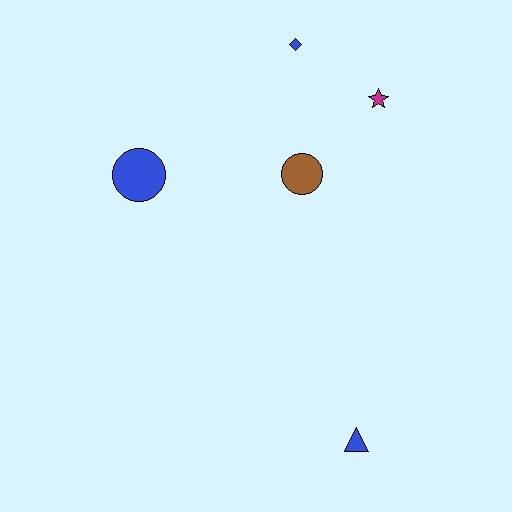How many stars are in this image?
There is 1 star.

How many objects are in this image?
There are 5 objects.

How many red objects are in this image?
There are no red objects.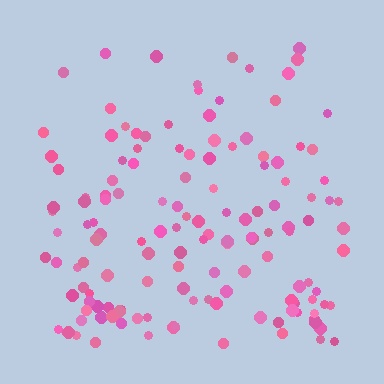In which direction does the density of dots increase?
From top to bottom, with the bottom side densest.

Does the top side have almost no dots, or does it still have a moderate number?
Still a moderate number, just noticeably fewer than the bottom.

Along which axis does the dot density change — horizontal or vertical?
Vertical.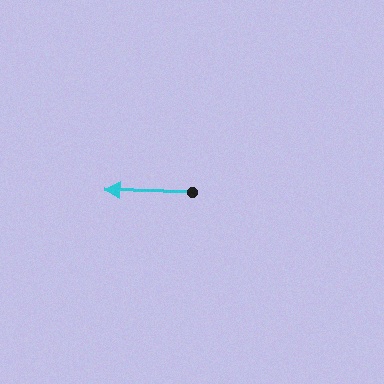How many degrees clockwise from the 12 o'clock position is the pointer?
Approximately 271 degrees.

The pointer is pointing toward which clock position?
Roughly 9 o'clock.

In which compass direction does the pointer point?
West.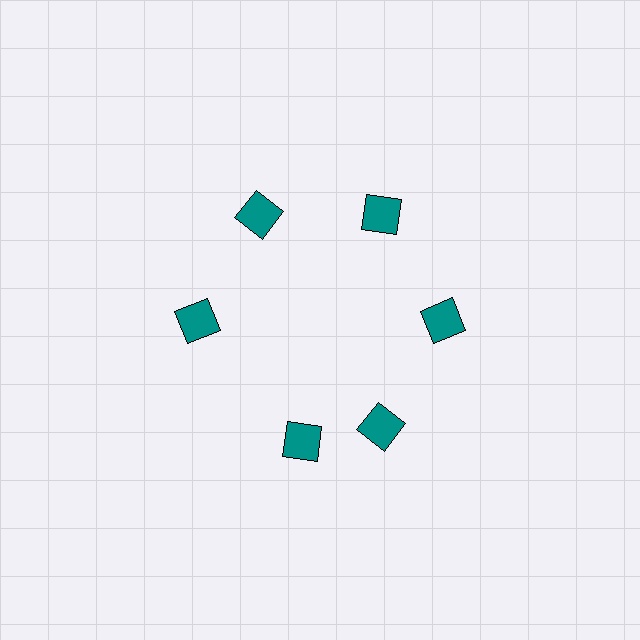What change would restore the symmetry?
The symmetry would be restored by rotating it back into even spacing with its neighbors so that all 6 squares sit at equal angles and equal distance from the center.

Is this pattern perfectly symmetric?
No. The 6 teal squares are arranged in a ring, but one element near the 7 o'clock position is rotated out of alignment along the ring, breaking the 6-fold rotational symmetry.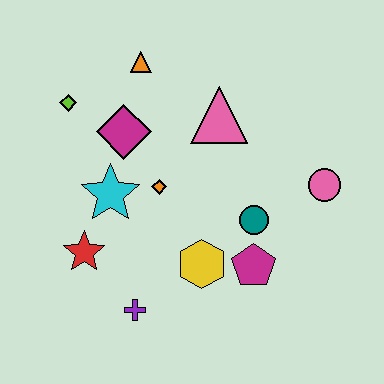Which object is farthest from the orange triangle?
The purple cross is farthest from the orange triangle.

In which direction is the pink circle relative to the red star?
The pink circle is to the right of the red star.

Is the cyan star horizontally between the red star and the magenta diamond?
Yes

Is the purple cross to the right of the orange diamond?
No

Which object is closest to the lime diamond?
The magenta diamond is closest to the lime diamond.